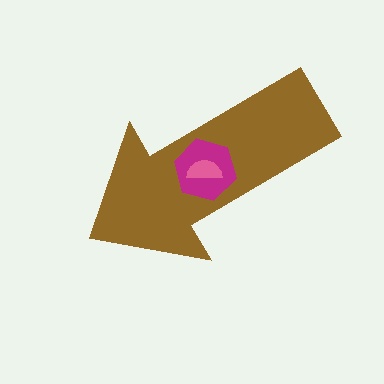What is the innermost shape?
The pink semicircle.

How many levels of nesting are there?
3.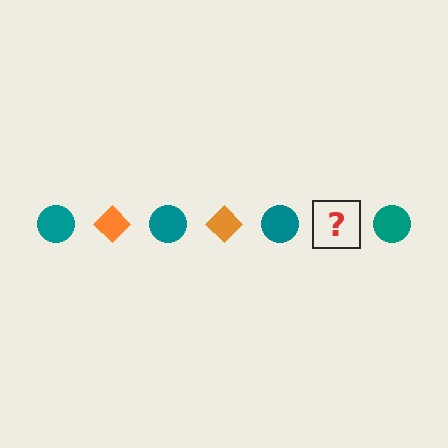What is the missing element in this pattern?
The missing element is an orange diamond.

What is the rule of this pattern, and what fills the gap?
The rule is that the pattern alternates between teal circle and orange diamond. The gap should be filled with an orange diamond.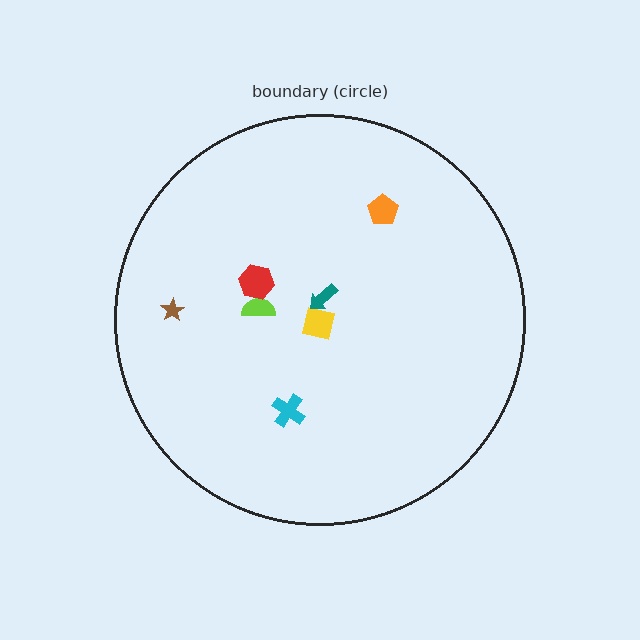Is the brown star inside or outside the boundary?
Inside.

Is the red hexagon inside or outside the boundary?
Inside.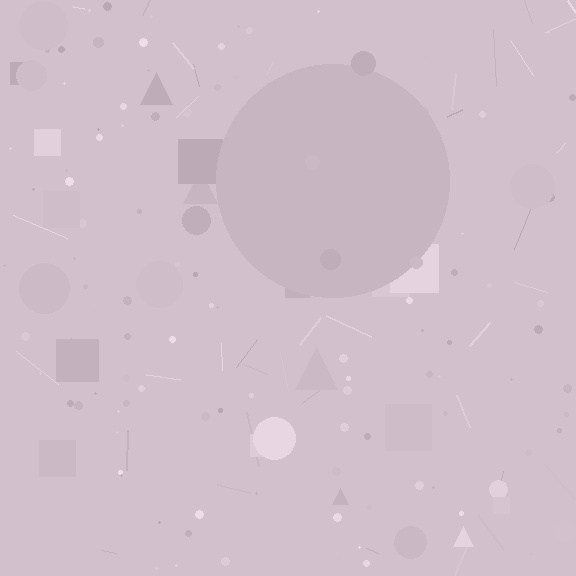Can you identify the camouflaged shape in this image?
The camouflaged shape is a circle.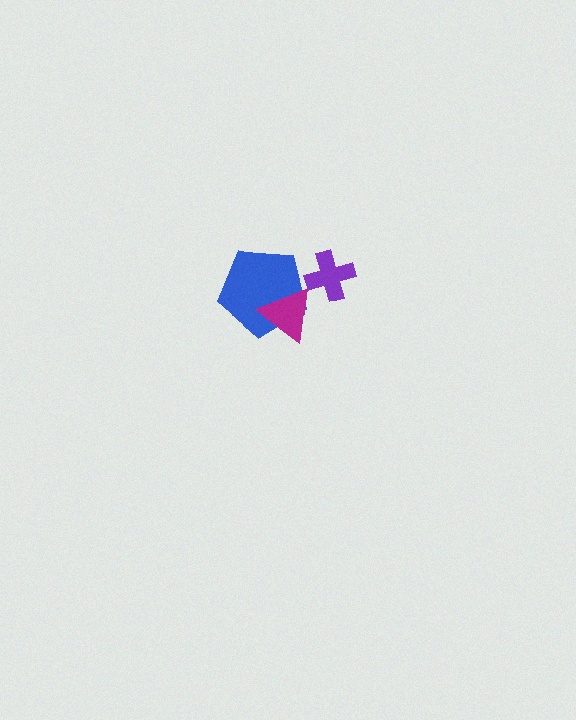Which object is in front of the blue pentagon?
The magenta triangle is in front of the blue pentagon.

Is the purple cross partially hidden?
No, no other shape covers it.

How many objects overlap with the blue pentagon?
1 object overlaps with the blue pentagon.